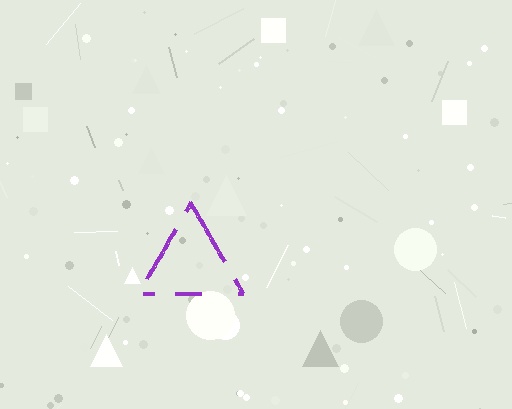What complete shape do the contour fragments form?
The contour fragments form a triangle.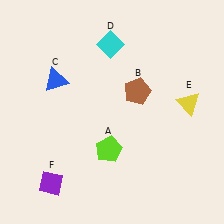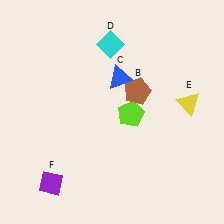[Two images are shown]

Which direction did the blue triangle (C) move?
The blue triangle (C) moved right.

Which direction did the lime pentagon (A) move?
The lime pentagon (A) moved up.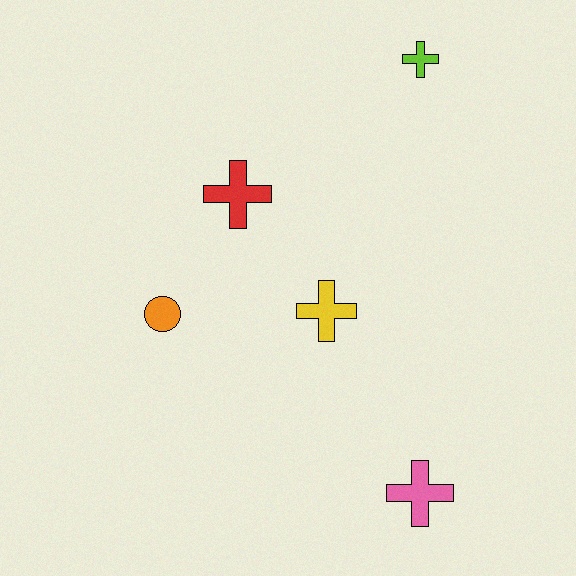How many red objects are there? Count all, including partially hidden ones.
There is 1 red object.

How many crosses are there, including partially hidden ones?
There are 4 crosses.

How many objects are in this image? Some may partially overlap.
There are 5 objects.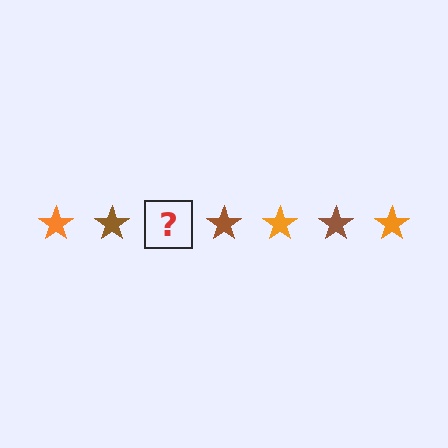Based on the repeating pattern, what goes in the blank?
The blank should be an orange star.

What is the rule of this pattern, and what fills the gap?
The rule is that the pattern cycles through orange, brown stars. The gap should be filled with an orange star.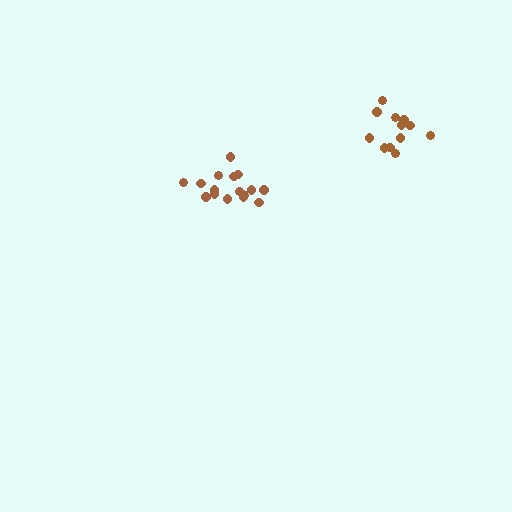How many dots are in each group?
Group 1: 12 dots, Group 2: 17 dots (29 total).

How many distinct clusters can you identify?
There are 2 distinct clusters.